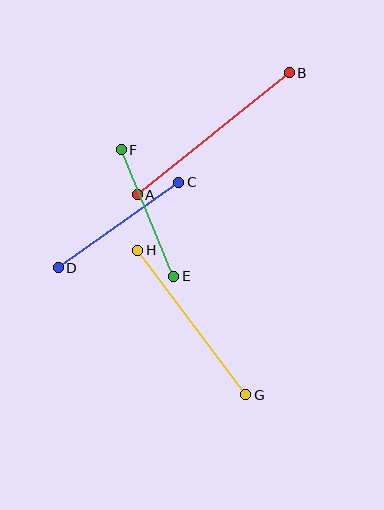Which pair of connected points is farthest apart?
Points A and B are farthest apart.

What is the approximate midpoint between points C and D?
The midpoint is at approximately (119, 225) pixels.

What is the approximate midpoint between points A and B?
The midpoint is at approximately (213, 134) pixels.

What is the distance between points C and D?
The distance is approximately 148 pixels.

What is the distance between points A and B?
The distance is approximately 195 pixels.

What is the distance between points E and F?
The distance is approximately 137 pixels.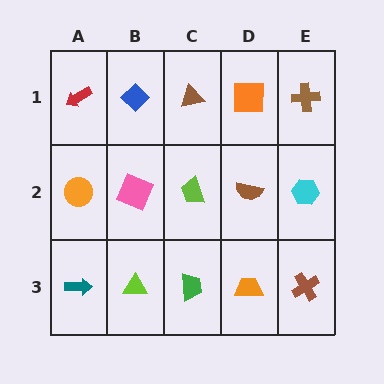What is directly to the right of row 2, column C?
A brown semicircle.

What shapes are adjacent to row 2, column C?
A brown triangle (row 1, column C), a green trapezoid (row 3, column C), a pink square (row 2, column B), a brown semicircle (row 2, column D).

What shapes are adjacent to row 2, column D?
An orange square (row 1, column D), an orange trapezoid (row 3, column D), a lime trapezoid (row 2, column C), a cyan hexagon (row 2, column E).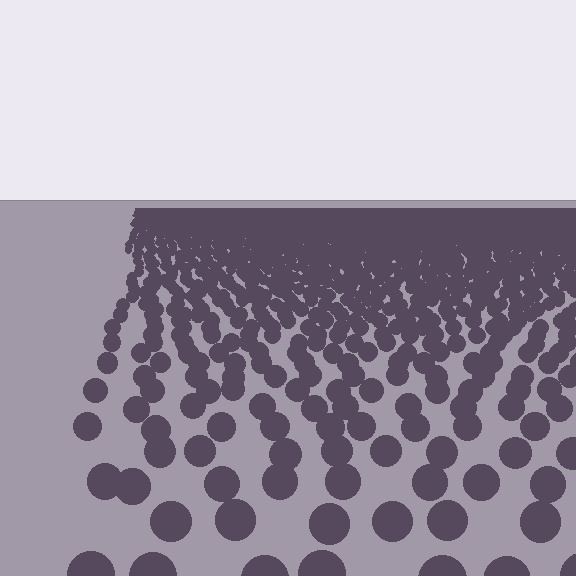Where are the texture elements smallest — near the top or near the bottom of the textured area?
Near the top.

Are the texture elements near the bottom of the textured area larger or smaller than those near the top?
Larger. Near the bottom, elements are closer to the viewer and appear at a bigger on-screen size.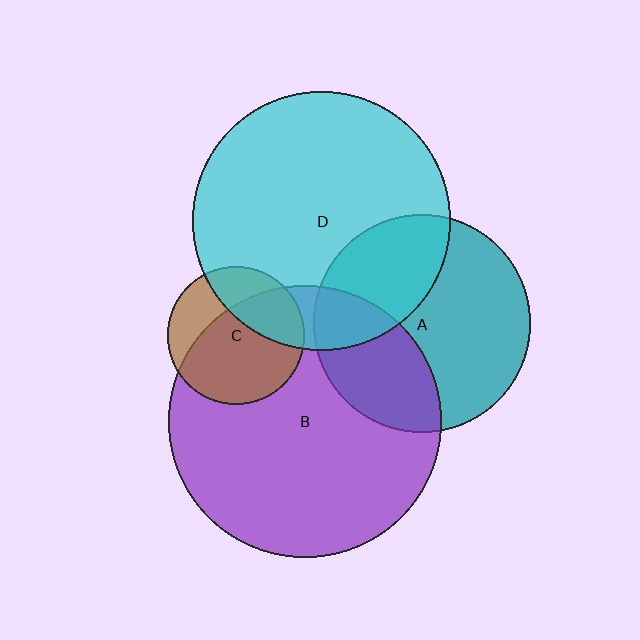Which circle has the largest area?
Circle B (purple).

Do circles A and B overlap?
Yes.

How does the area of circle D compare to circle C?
Approximately 3.5 times.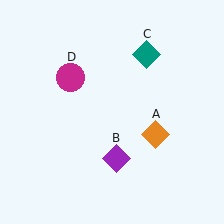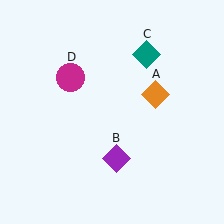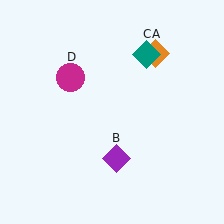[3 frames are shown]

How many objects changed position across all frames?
1 object changed position: orange diamond (object A).